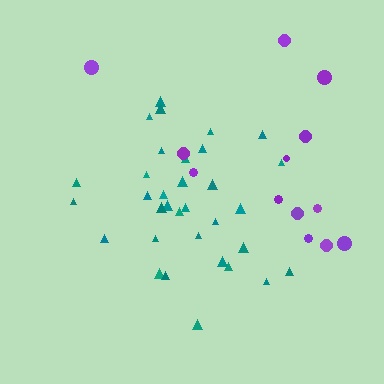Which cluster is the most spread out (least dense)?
Purple.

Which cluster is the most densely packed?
Teal.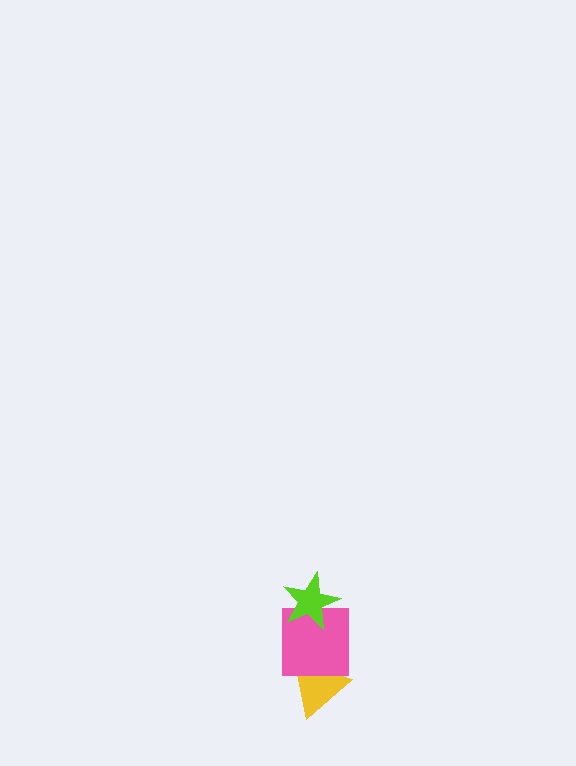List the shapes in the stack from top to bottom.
From top to bottom: the lime star, the pink square, the yellow triangle.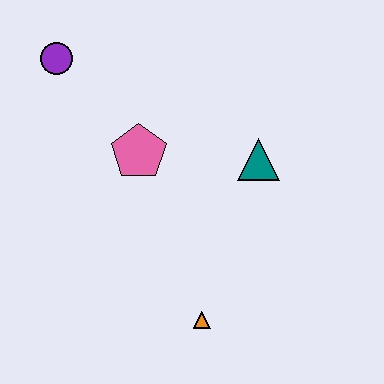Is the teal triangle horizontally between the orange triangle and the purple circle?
No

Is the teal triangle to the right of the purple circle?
Yes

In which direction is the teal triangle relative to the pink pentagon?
The teal triangle is to the right of the pink pentagon.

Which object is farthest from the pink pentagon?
The orange triangle is farthest from the pink pentagon.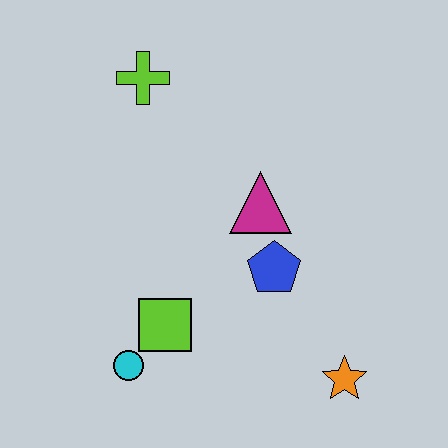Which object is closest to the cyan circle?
The lime square is closest to the cyan circle.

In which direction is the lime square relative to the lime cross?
The lime square is below the lime cross.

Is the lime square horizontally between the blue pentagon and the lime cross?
Yes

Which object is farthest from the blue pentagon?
The lime cross is farthest from the blue pentagon.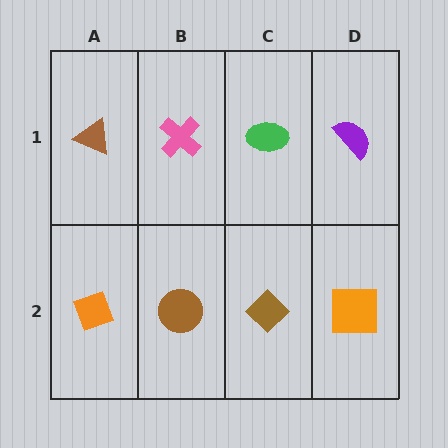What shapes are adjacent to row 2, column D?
A purple semicircle (row 1, column D), a brown diamond (row 2, column C).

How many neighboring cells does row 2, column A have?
2.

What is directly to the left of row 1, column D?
A green ellipse.